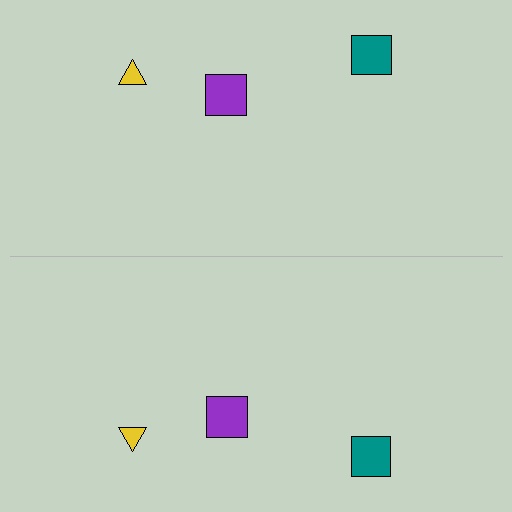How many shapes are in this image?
There are 6 shapes in this image.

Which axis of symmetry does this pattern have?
The pattern has a horizontal axis of symmetry running through the center of the image.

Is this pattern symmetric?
Yes, this pattern has bilateral (reflection) symmetry.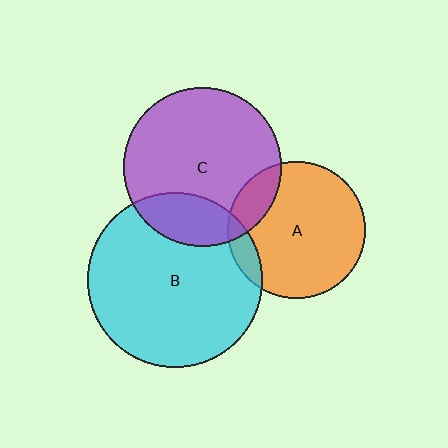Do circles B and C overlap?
Yes.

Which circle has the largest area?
Circle B (cyan).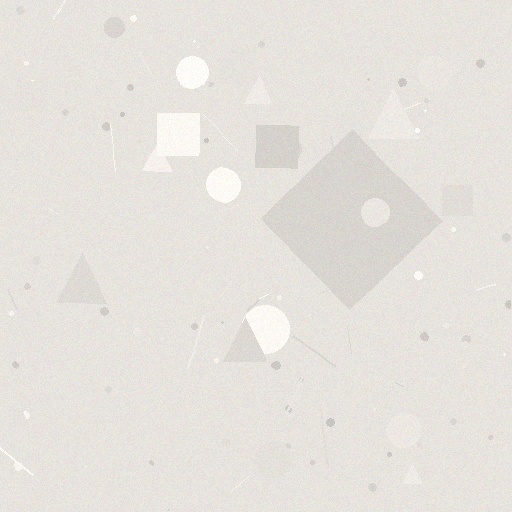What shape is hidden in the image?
A diamond is hidden in the image.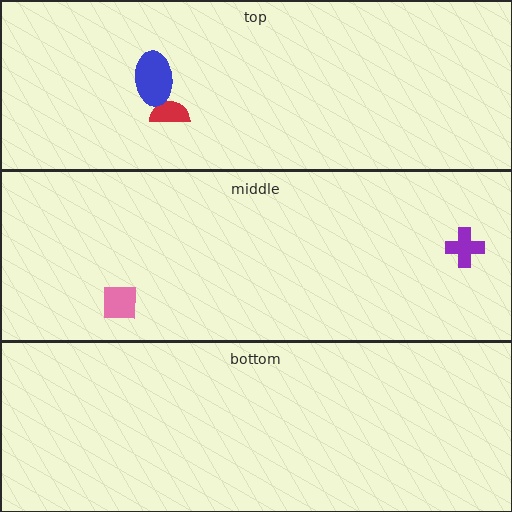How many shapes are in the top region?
2.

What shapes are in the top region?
The red semicircle, the blue ellipse.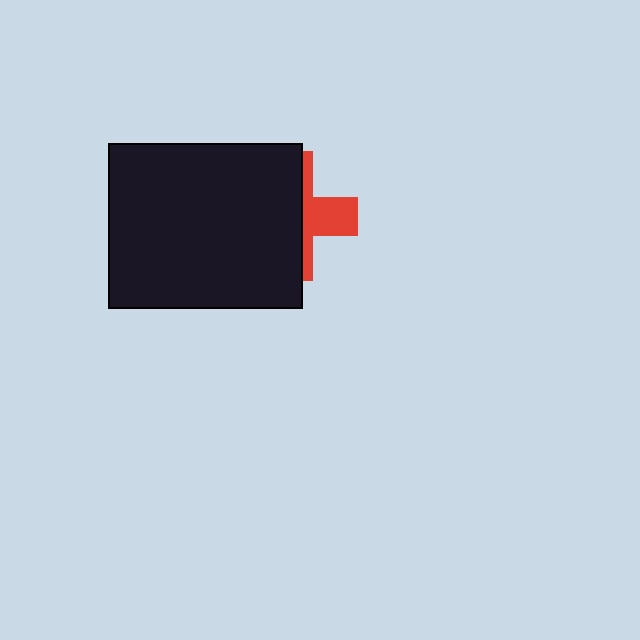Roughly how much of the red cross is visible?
A small part of it is visible (roughly 34%).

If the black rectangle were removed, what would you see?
You would see the complete red cross.